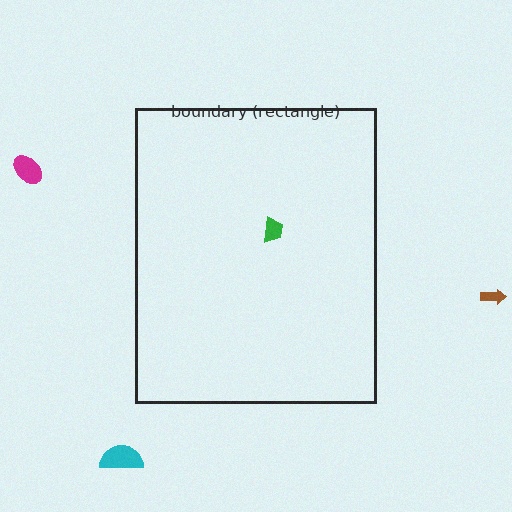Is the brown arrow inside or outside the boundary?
Outside.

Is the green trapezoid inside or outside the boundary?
Inside.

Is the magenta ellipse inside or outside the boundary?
Outside.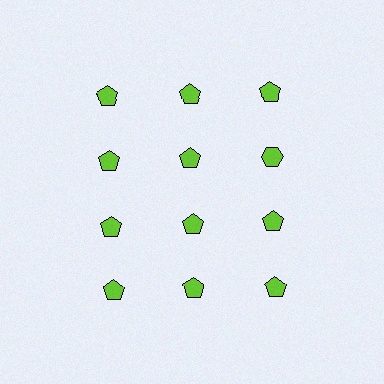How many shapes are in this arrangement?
There are 12 shapes arranged in a grid pattern.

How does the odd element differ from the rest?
It has a different shape: hexagon instead of pentagon.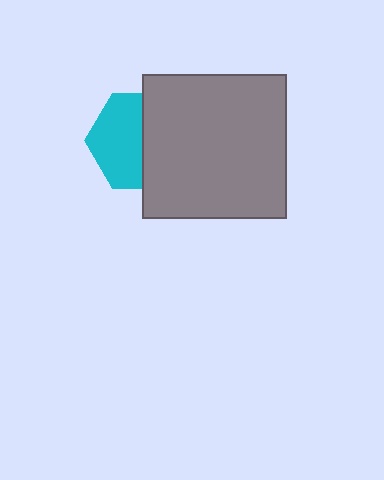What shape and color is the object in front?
The object in front is a gray square.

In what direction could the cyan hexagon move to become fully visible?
The cyan hexagon could move left. That would shift it out from behind the gray square entirely.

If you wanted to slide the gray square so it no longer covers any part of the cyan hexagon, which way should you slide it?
Slide it right — that is the most direct way to separate the two shapes.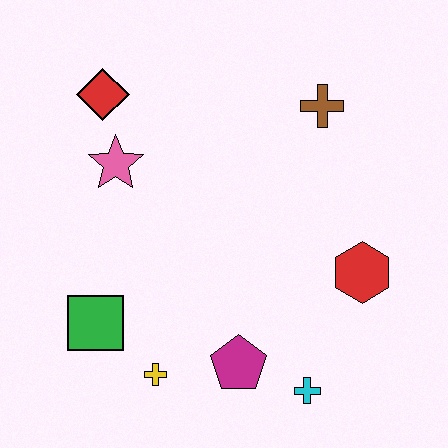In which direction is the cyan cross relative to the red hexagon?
The cyan cross is below the red hexagon.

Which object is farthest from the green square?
The brown cross is farthest from the green square.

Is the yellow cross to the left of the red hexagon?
Yes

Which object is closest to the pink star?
The red diamond is closest to the pink star.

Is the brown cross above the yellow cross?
Yes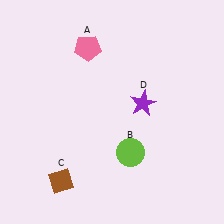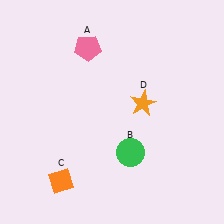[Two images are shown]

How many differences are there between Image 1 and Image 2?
There are 3 differences between the two images.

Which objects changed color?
B changed from lime to green. C changed from brown to orange. D changed from purple to orange.